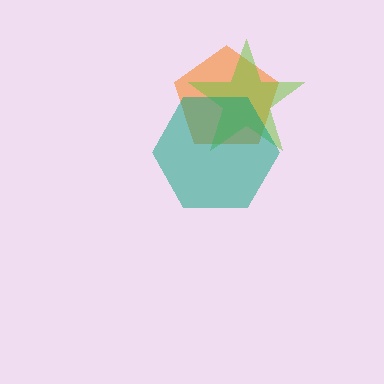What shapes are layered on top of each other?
The layered shapes are: an orange pentagon, a lime star, a teal hexagon.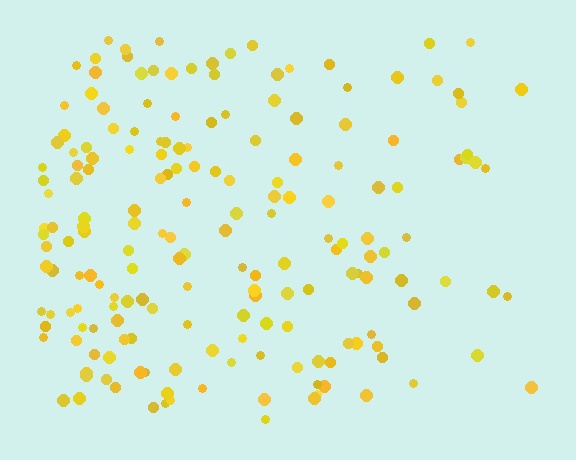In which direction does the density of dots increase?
From right to left, with the left side densest.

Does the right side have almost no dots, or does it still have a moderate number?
Still a moderate number, just noticeably fewer than the left.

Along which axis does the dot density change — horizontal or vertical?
Horizontal.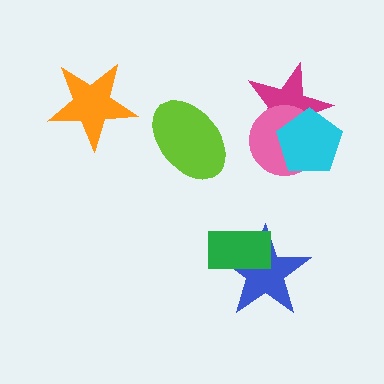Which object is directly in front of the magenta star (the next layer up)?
The pink circle is directly in front of the magenta star.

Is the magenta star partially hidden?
Yes, it is partially covered by another shape.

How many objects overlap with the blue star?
1 object overlaps with the blue star.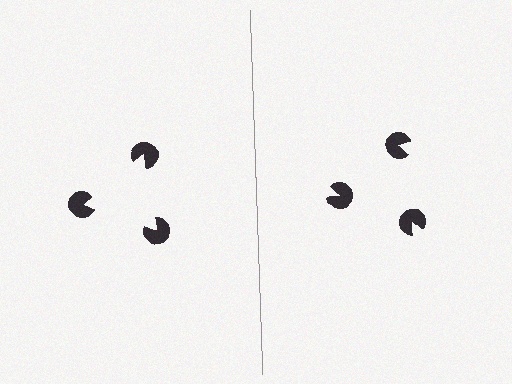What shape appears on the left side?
An illusory triangle.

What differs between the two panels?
The pac-man discs are positioned identically on both sides; only the wedge orientations differ. On the left they align to a triangle; on the right they are misaligned.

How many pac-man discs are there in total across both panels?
6 — 3 on each side.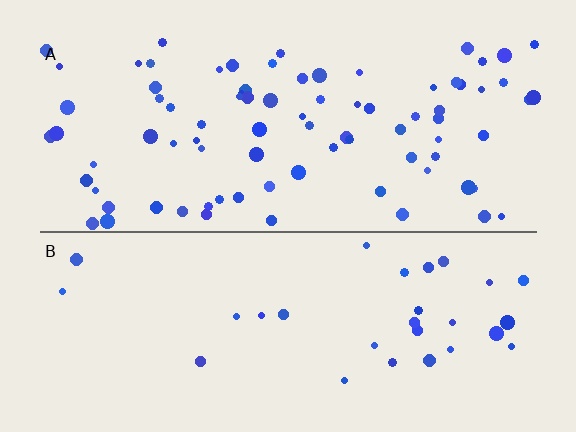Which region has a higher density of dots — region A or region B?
A (the top).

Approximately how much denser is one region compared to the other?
Approximately 2.8× — region A over region B.